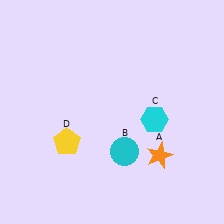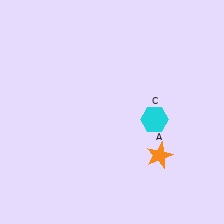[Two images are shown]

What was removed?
The yellow pentagon (D), the cyan circle (B) were removed in Image 2.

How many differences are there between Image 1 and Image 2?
There are 2 differences between the two images.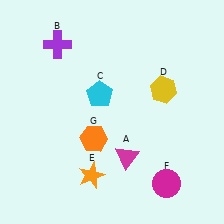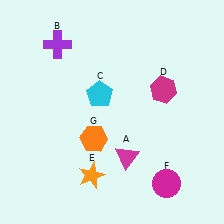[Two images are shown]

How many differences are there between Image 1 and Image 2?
There is 1 difference between the two images.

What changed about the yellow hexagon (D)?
In Image 1, D is yellow. In Image 2, it changed to magenta.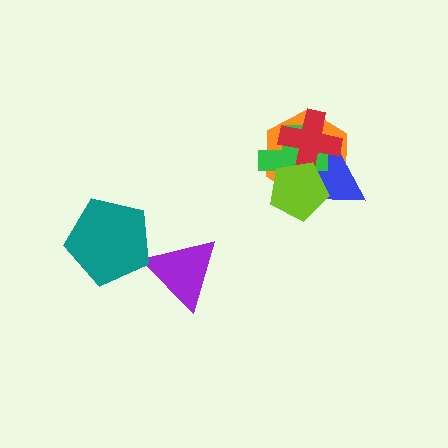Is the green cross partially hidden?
Yes, it is partially covered by another shape.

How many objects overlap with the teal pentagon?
1 object overlaps with the teal pentagon.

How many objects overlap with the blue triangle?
4 objects overlap with the blue triangle.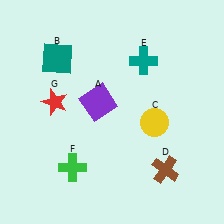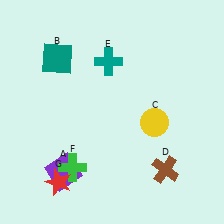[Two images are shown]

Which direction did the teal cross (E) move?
The teal cross (E) moved left.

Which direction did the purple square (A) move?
The purple square (A) moved down.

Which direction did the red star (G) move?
The red star (G) moved down.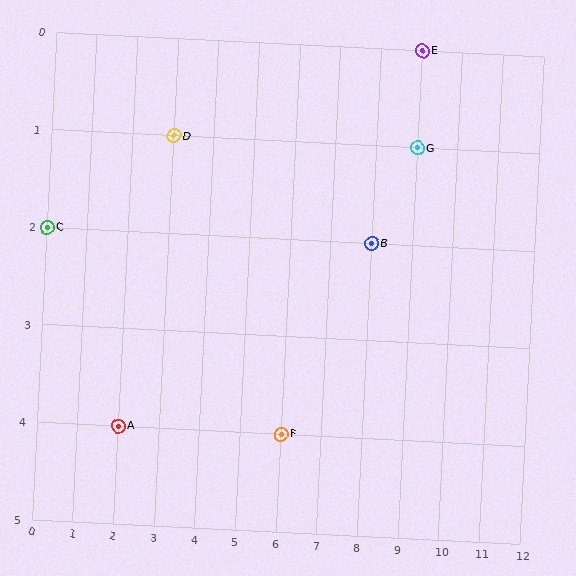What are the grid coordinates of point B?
Point B is at grid coordinates (8, 2).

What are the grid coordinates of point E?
Point E is at grid coordinates (9, 0).